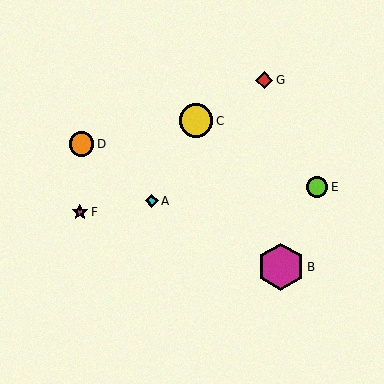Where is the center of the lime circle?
The center of the lime circle is at (317, 187).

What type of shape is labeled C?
Shape C is a yellow circle.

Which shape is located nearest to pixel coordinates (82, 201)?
The magenta star (labeled F) at (80, 212) is nearest to that location.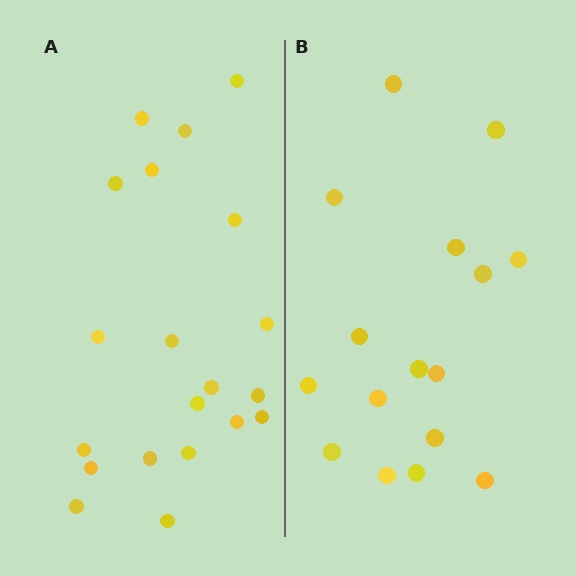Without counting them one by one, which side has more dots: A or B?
Region A (the left region) has more dots.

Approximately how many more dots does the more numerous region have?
Region A has about 4 more dots than region B.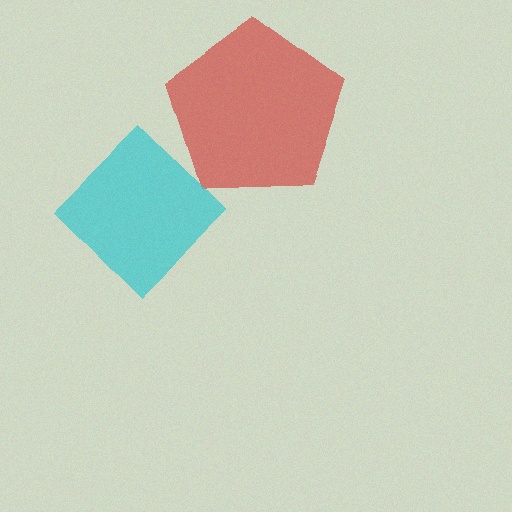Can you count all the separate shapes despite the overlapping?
Yes, there are 2 separate shapes.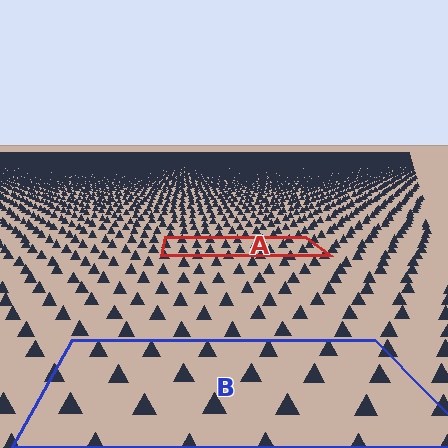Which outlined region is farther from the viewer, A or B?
Region A is farther from the viewer — the texture elements inside it appear smaller and more densely packed.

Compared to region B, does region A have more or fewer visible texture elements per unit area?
Region A has more texture elements per unit area — they are packed more densely because it is farther away.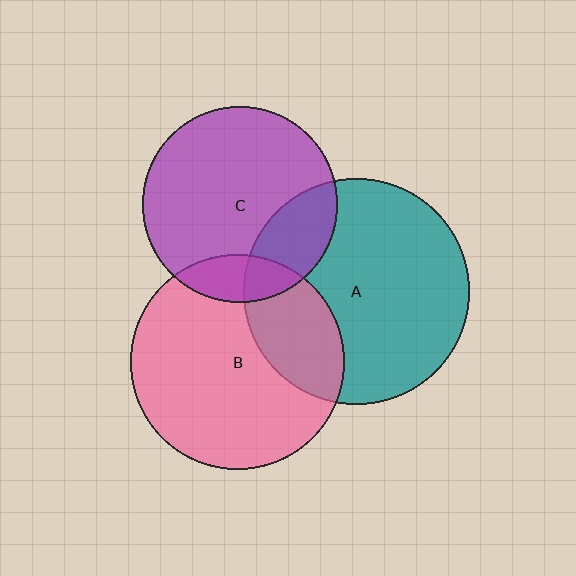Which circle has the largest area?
Circle A (teal).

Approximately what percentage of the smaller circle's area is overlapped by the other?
Approximately 25%.